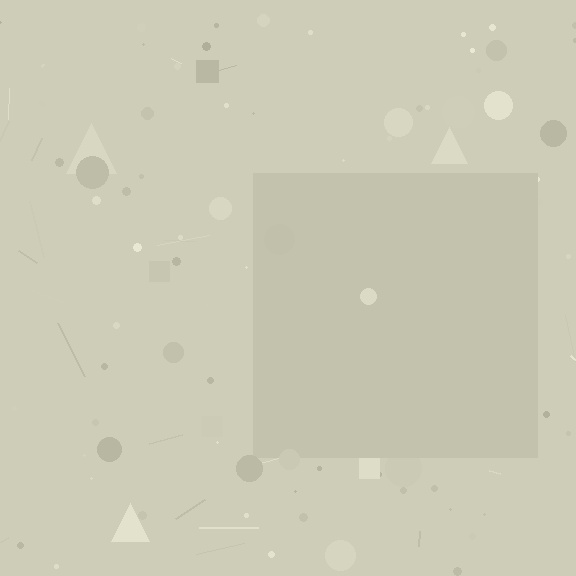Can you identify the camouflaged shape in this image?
The camouflaged shape is a square.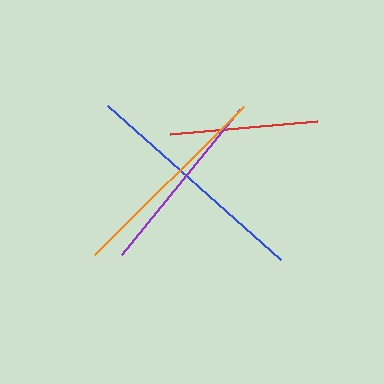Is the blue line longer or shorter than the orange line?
The blue line is longer than the orange line.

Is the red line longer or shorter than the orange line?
The orange line is longer than the red line.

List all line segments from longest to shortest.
From longest to shortest: blue, orange, purple, red.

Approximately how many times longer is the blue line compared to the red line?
The blue line is approximately 1.6 times the length of the red line.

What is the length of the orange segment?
The orange segment is approximately 210 pixels long.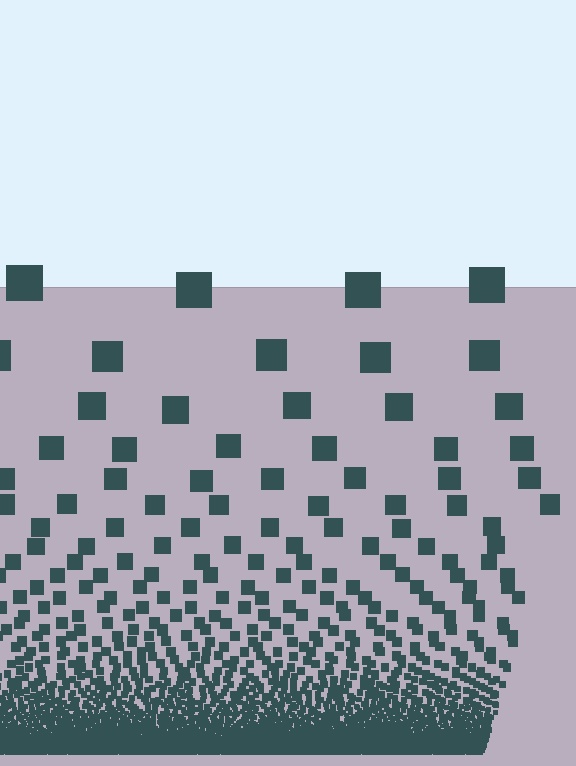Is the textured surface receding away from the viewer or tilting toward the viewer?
The surface appears to tilt toward the viewer. Texture elements get larger and sparser toward the top.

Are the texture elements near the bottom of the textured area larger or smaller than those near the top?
Smaller. The gradient is inverted — elements near the bottom are smaller and denser.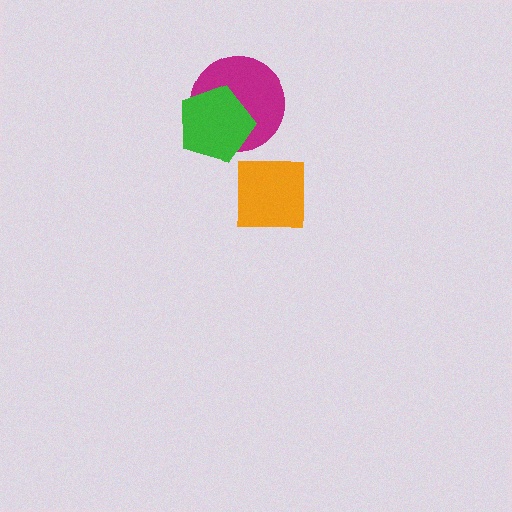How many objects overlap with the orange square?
0 objects overlap with the orange square.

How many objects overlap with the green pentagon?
1 object overlaps with the green pentagon.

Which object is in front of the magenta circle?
The green pentagon is in front of the magenta circle.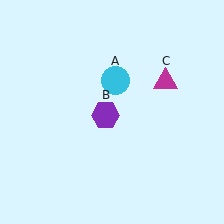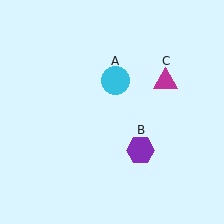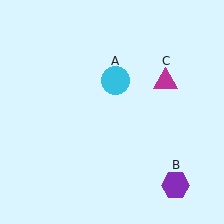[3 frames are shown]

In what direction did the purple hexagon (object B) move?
The purple hexagon (object B) moved down and to the right.